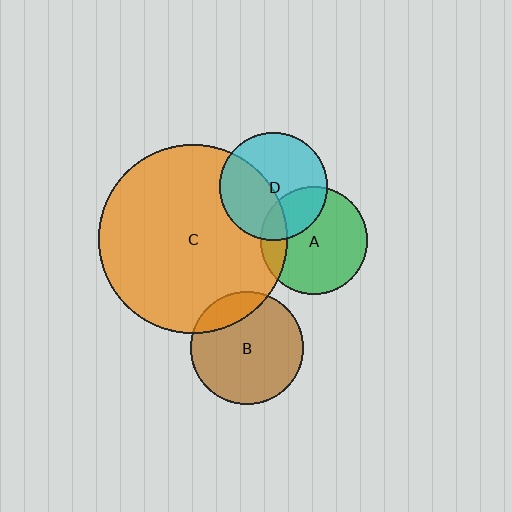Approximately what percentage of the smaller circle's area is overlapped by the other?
Approximately 15%.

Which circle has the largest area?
Circle C (orange).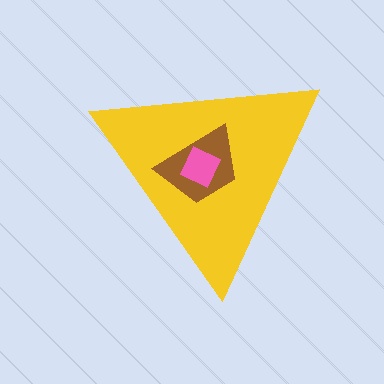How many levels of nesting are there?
3.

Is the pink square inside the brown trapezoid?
Yes.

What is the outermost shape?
The yellow triangle.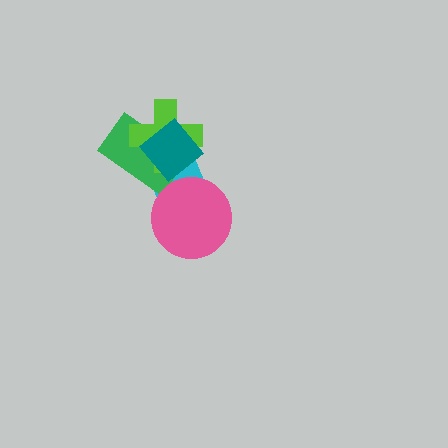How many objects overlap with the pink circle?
1 object overlaps with the pink circle.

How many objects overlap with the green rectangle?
3 objects overlap with the green rectangle.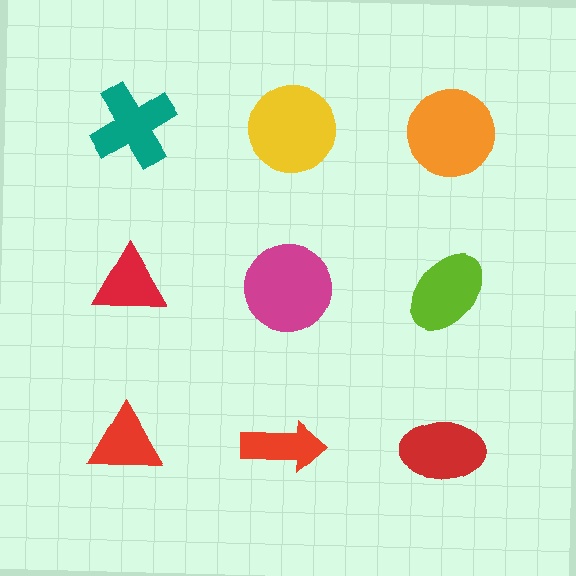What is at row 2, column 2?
A magenta circle.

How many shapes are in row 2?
3 shapes.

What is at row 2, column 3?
A lime ellipse.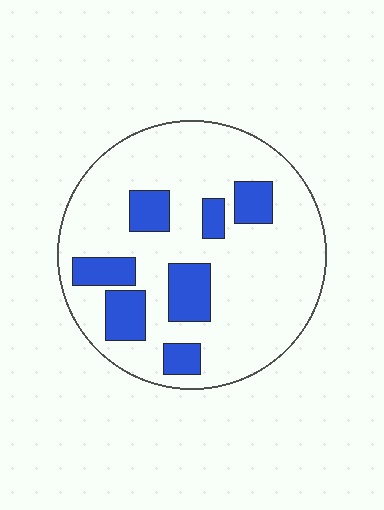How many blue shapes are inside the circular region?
7.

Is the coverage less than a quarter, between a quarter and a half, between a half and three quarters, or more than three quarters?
Less than a quarter.